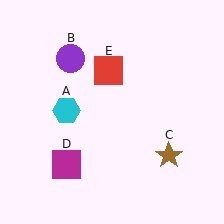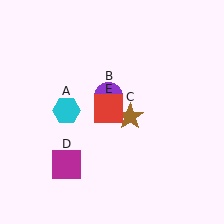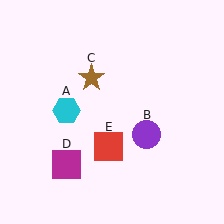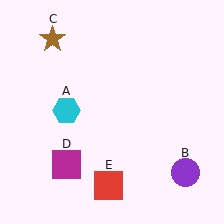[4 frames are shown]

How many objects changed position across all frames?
3 objects changed position: purple circle (object B), brown star (object C), red square (object E).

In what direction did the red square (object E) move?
The red square (object E) moved down.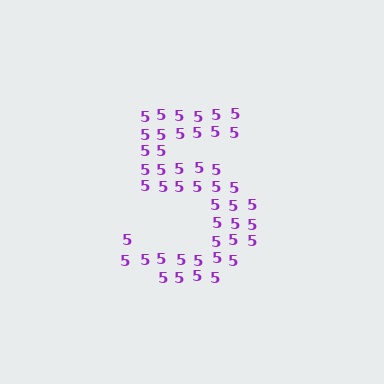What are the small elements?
The small elements are digit 5's.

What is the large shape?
The large shape is the digit 5.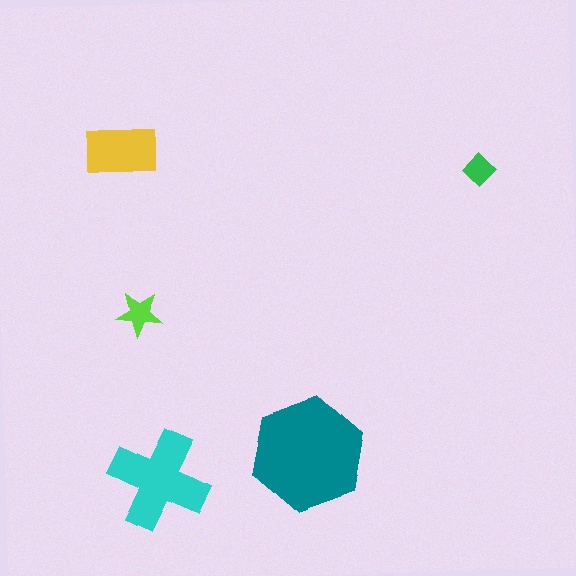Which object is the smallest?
The green diamond.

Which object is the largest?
The teal hexagon.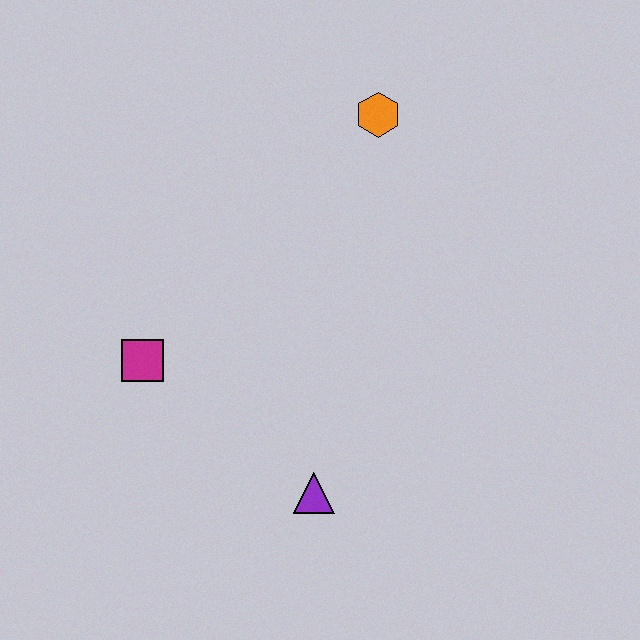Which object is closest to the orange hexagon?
The magenta square is closest to the orange hexagon.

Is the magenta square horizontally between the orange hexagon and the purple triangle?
No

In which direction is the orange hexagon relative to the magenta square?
The orange hexagon is above the magenta square.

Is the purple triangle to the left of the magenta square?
No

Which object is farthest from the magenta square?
The orange hexagon is farthest from the magenta square.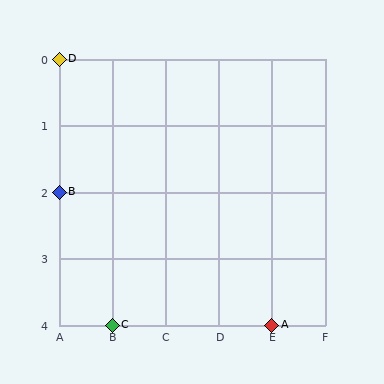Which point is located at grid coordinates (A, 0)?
Point D is at (A, 0).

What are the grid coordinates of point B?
Point B is at grid coordinates (A, 2).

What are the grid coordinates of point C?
Point C is at grid coordinates (B, 4).